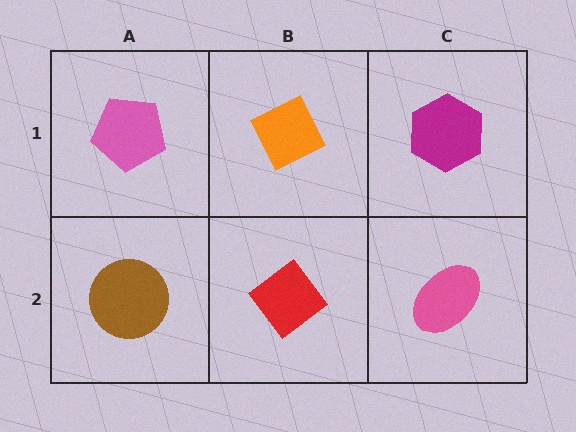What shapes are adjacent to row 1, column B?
A red diamond (row 2, column B), a pink pentagon (row 1, column A), a magenta hexagon (row 1, column C).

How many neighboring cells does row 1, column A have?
2.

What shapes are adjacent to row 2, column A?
A pink pentagon (row 1, column A), a red diamond (row 2, column B).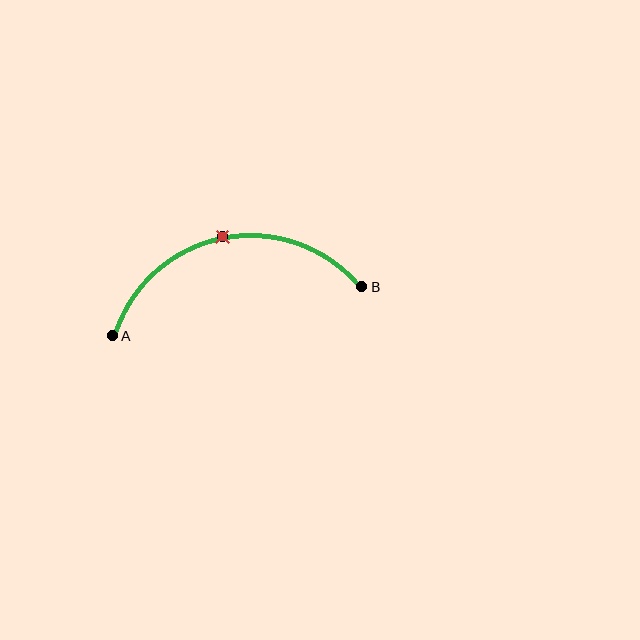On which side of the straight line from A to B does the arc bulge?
The arc bulges above the straight line connecting A and B.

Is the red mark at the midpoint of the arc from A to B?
Yes. The red mark lies on the arc at equal arc-length from both A and B — it is the arc midpoint.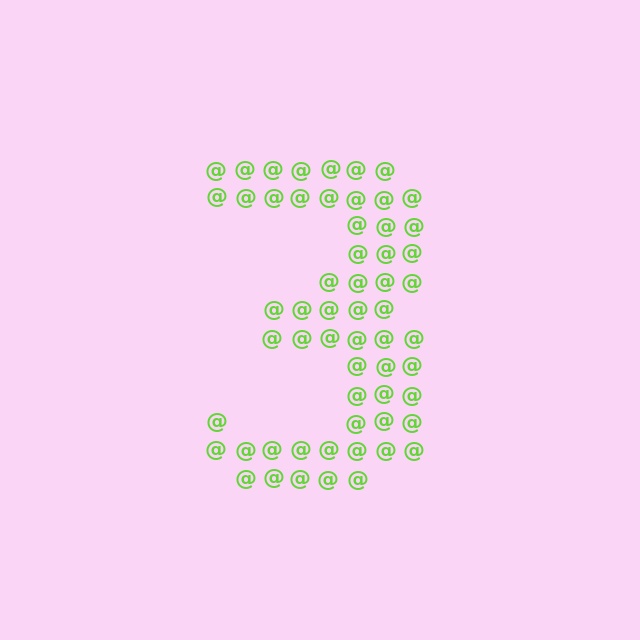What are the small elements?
The small elements are at signs.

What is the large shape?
The large shape is the digit 3.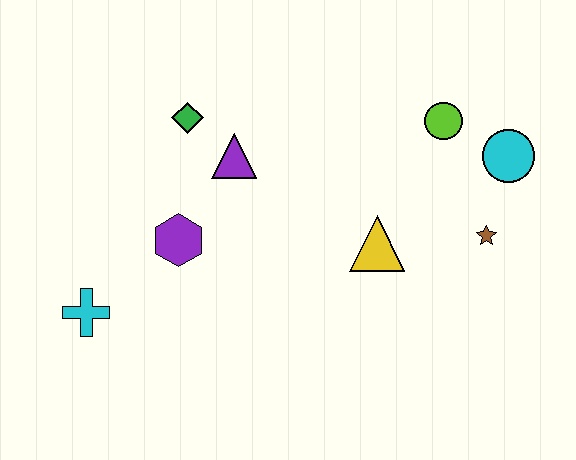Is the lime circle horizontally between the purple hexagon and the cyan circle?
Yes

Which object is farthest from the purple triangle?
The cyan circle is farthest from the purple triangle.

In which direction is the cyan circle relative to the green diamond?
The cyan circle is to the right of the green diamond.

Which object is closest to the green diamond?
The purple triangle is closest to the green diamond.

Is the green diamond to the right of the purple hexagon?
Yes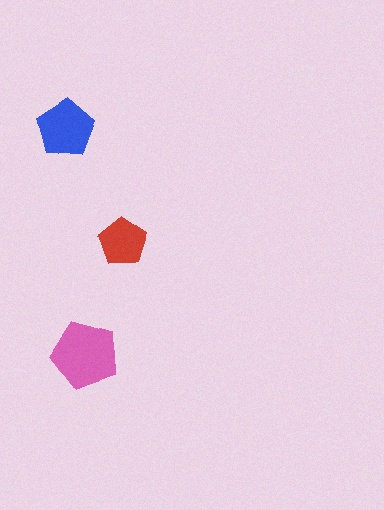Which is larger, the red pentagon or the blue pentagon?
The blue one.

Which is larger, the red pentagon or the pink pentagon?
The pink one.